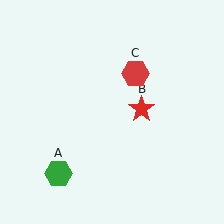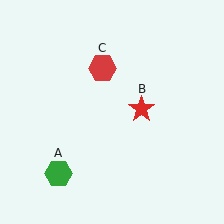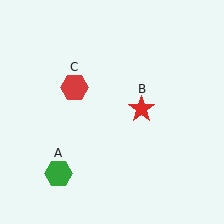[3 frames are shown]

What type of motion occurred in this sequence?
The red hexagon (object C) rotated counterclockwise around the center of the scene.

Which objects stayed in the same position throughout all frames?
Green hexagon (object A) and red star (object B) remained stationary.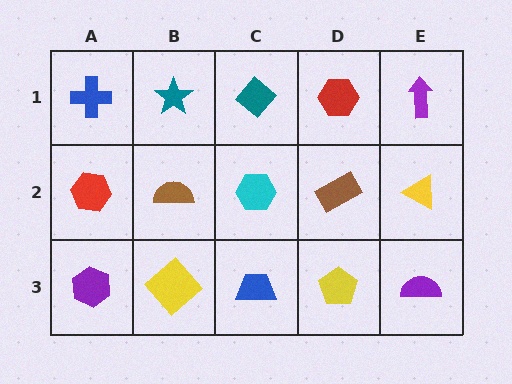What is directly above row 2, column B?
A teal star.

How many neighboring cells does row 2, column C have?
4.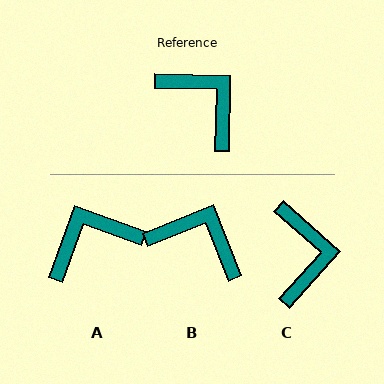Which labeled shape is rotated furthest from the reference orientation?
A, about 71 degrees away.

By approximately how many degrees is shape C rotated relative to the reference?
Approximately 41 degrees clockwise.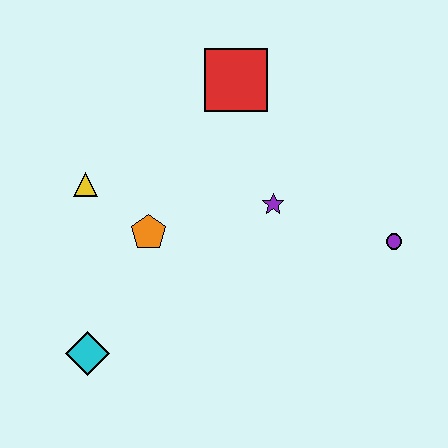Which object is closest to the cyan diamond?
The orange pentagon is closest to the cyan diamond.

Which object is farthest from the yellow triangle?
The purple circle is farthest from the yellow triangle.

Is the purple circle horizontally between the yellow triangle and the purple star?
No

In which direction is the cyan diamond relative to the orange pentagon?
The cyan diamond is below the orange pentagon.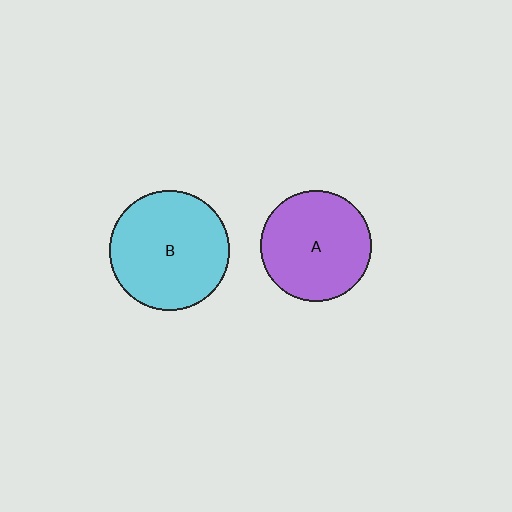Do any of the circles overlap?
No, none of the circles overlap.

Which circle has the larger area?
Circle B (cyan).